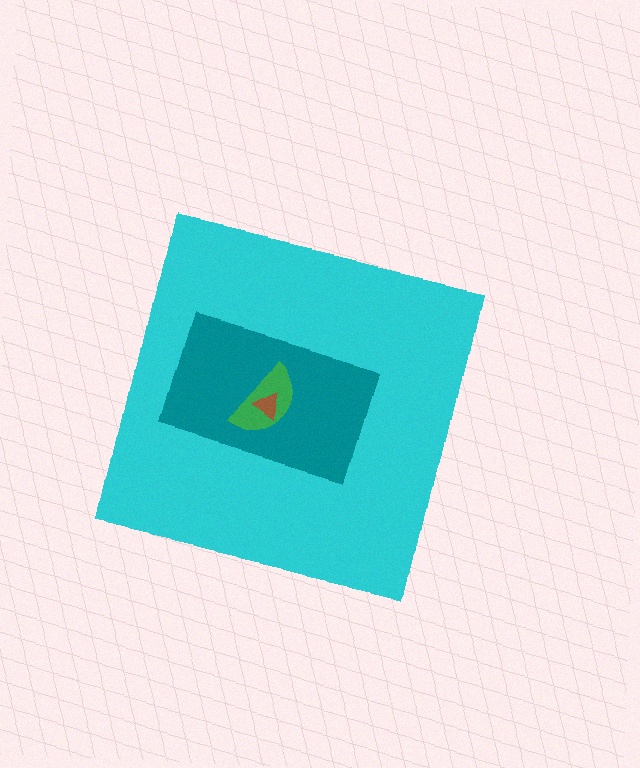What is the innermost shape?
The brown triangle.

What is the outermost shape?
The cyan square.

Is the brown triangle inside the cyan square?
Yes.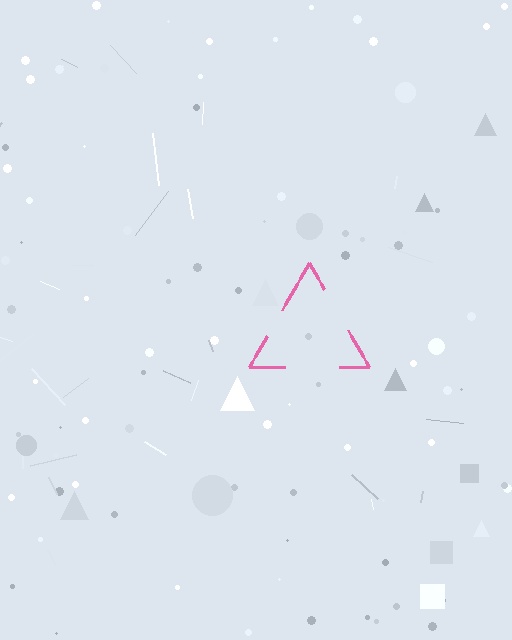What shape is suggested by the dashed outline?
The dashed outline suggests a triangle.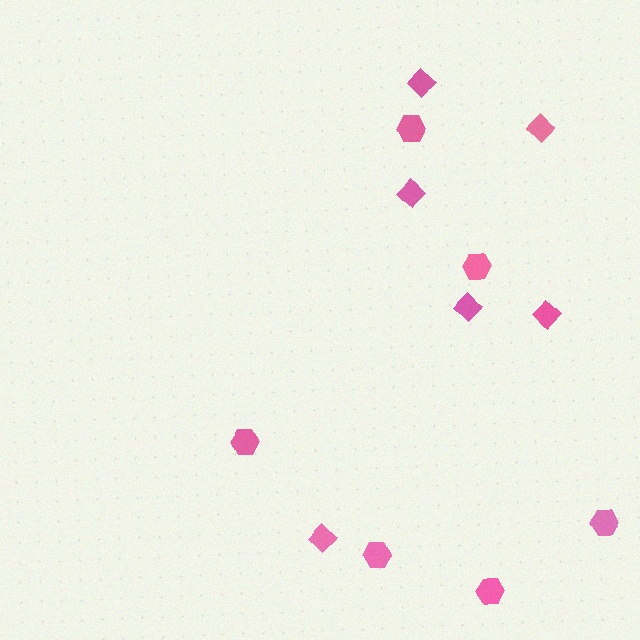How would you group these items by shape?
There are 2 groups: one group of diamonds (6) and one group of hexagons (6).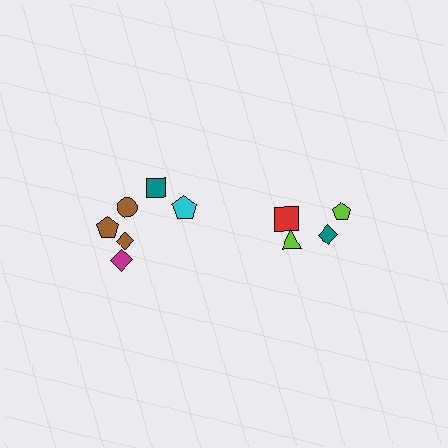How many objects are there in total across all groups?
There are 10 objects.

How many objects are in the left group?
There are 6 objects.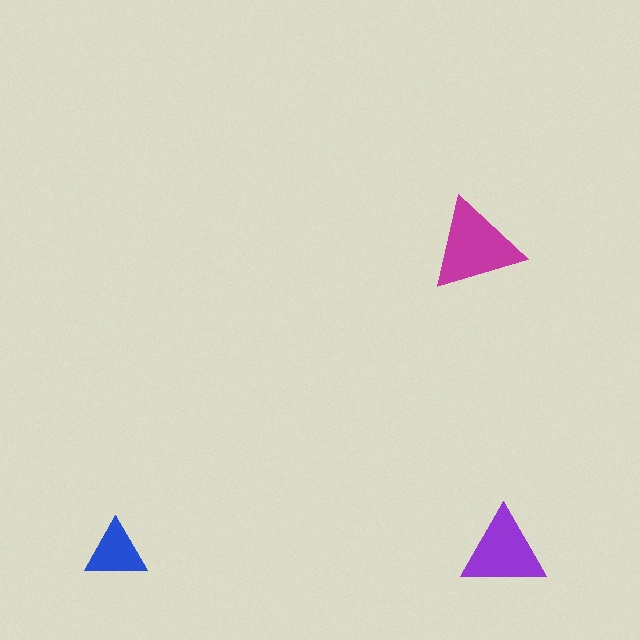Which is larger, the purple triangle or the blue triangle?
The purple one.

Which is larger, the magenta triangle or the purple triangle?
The magenta one.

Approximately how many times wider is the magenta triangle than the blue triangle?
About 1.5 times wider.